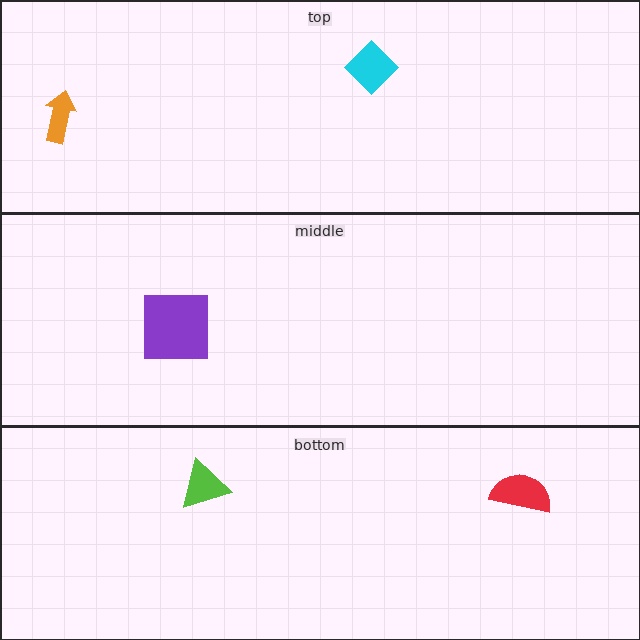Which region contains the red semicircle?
The bottom region.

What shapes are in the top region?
The cyan diamond, the orange arrow.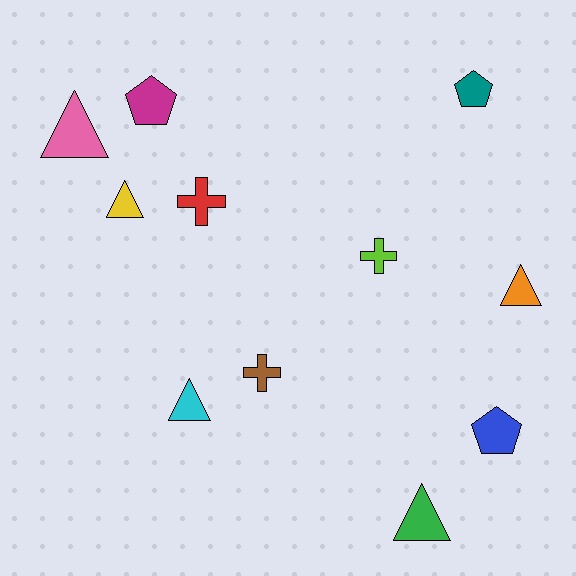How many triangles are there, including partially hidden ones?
There are 5 triangles.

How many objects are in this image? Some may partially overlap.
There are 11 objects.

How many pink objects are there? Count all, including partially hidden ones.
There is 1 pink object.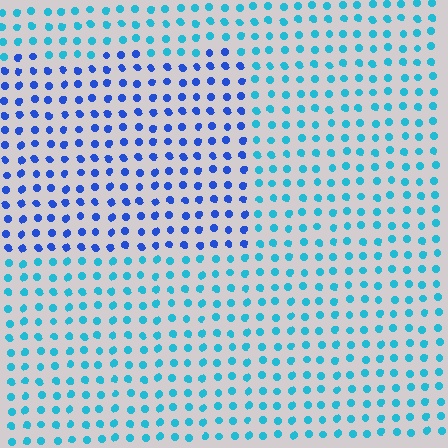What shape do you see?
I see a rectangle.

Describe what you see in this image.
The image is filled with small cyan elements in a uniform arrangement. A rectangle-shaped region is visible where the elements are tinted to a slightly different hue, forming a subtle color boundary.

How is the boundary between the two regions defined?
The boundary is defined purely by a slight shift in hue (about 37 degrees). Spacing, size, and orientation are identical on both sides.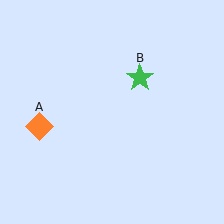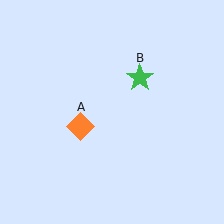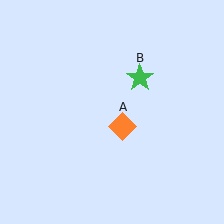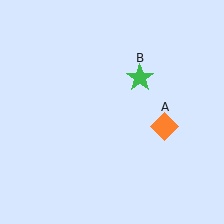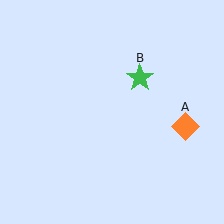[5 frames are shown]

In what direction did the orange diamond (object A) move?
The orange diamond (object A) moved right.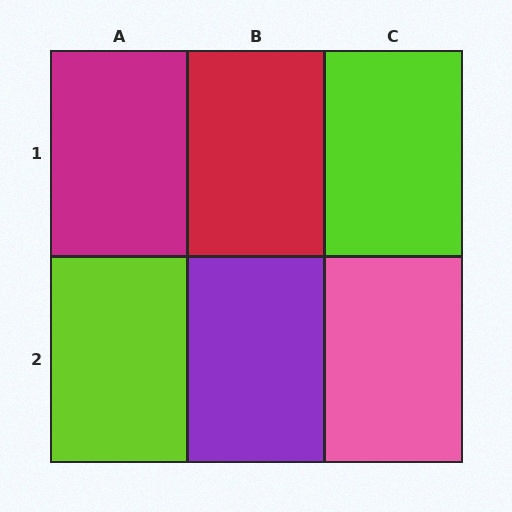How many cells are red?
1 cell is red.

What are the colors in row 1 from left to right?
Magenta, red, lime.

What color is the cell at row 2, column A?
Lime.